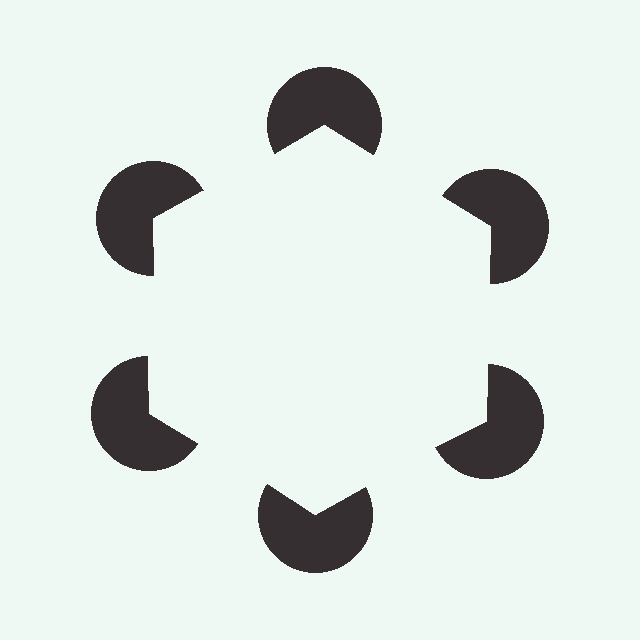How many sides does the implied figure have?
6 sides.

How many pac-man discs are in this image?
There are 6 — one at each vertex of the illusory hexagon.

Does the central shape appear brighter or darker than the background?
It typically appears slightly brighter than the background, even though no actual brightness change is drawn.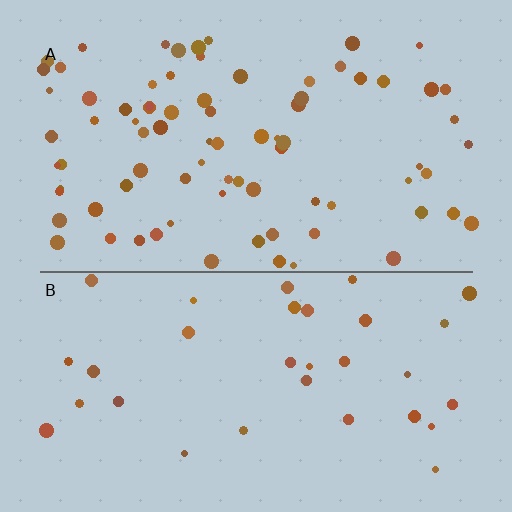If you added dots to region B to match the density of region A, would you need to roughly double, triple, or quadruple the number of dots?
Approximately triple.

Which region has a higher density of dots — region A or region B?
A (the top).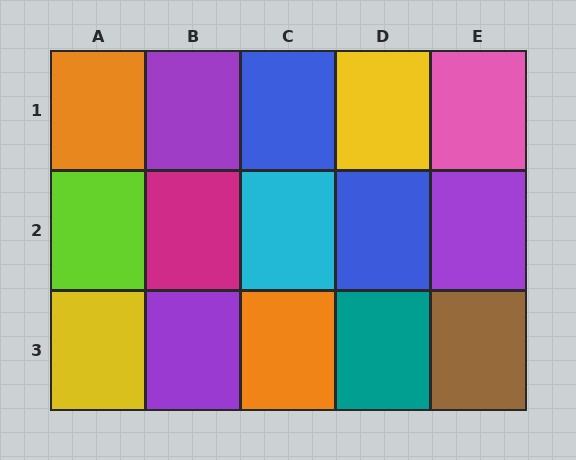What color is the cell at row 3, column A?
Yellow.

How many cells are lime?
1 cell is lime.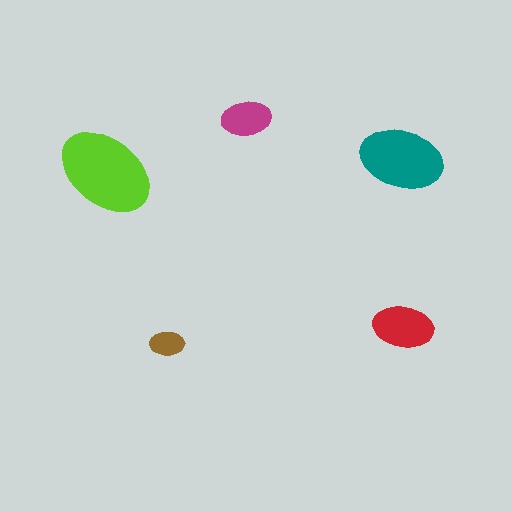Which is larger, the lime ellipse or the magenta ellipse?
The lime one.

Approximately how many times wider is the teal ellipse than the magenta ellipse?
About 1.5 times wider.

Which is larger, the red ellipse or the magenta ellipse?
The red one.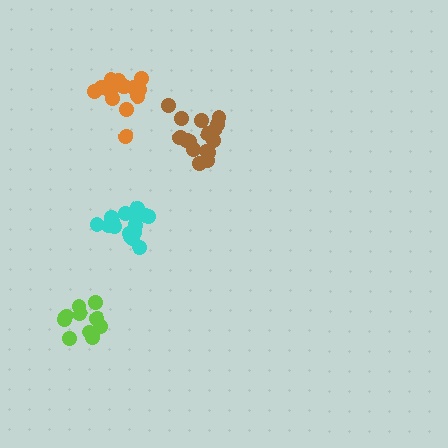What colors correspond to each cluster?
The clusters are colored: cyan, lime, brown, orange.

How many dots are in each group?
Group 1: 16 dots, Group 2: 11 dots, Group 3: 16 dots, Group 4: 15 dots (58 total).